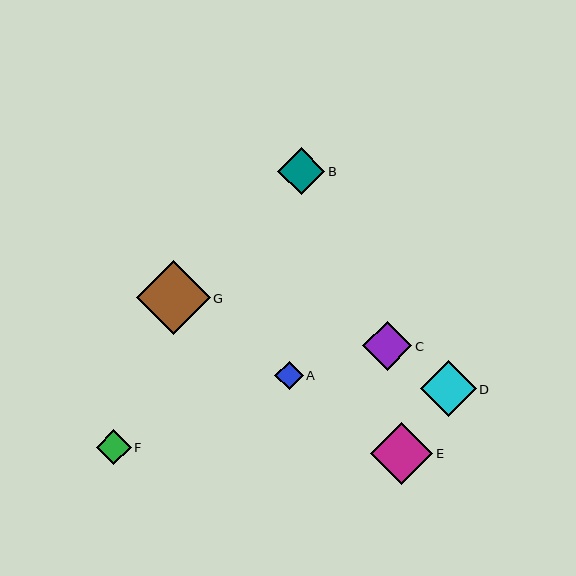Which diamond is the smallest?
Diamond A is the smallest with a size of approximately 28 pixels.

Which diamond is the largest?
Diamond G is the largest with a size of approximately 74 pixels.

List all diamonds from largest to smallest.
From largest to smallest: G, E, D, C, B, F, A.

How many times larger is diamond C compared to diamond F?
Diamond C is approximately 1.4 times the size of diamond F.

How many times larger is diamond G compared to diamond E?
Diamond G is approximately 1.2 times the size of diamond E.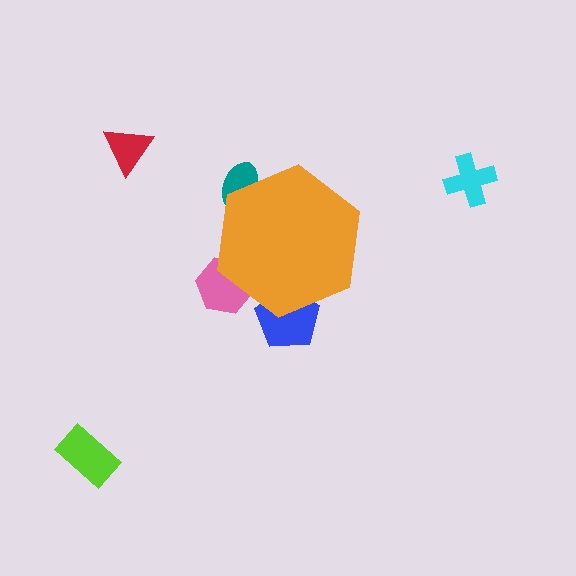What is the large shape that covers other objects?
An orange hexagon.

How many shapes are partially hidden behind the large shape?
3 shapes are partially hidden.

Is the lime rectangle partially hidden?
No, the lime rectangle is fully visible.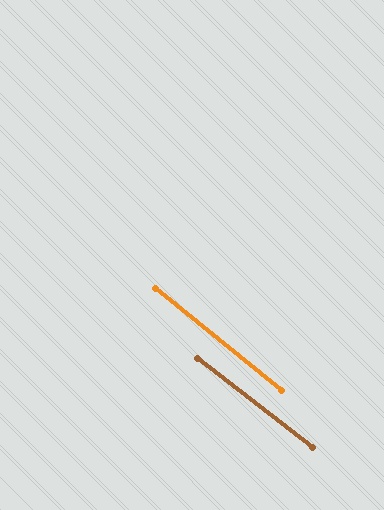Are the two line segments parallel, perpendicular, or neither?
Parallel — their directions differ by only 1.5°.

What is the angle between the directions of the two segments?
Approximately 2 degrees.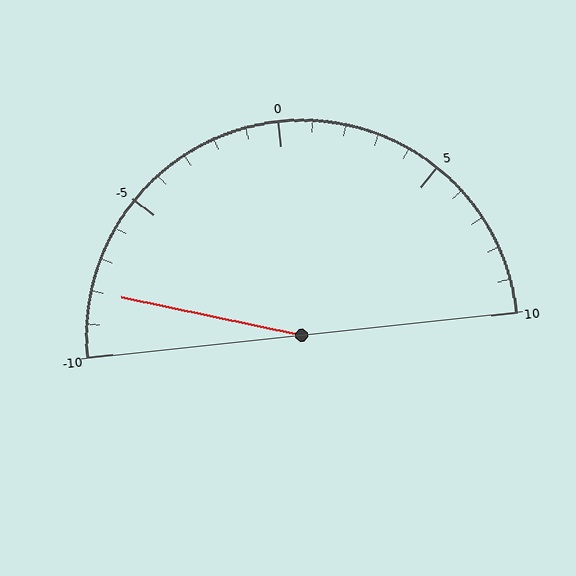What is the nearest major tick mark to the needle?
The nearest major tick mark is -10.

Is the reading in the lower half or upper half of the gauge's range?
The reading is in the lower half of the range (-10 to 10).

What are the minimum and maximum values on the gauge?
The gauge ranges from -10 to 10.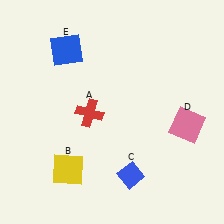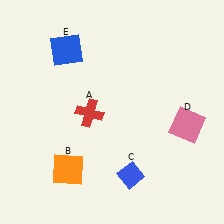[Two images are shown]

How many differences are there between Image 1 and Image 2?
There is 1 difference between the two images.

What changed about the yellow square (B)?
In Image 1, B is yellow. In Image 2, it changed to orange.